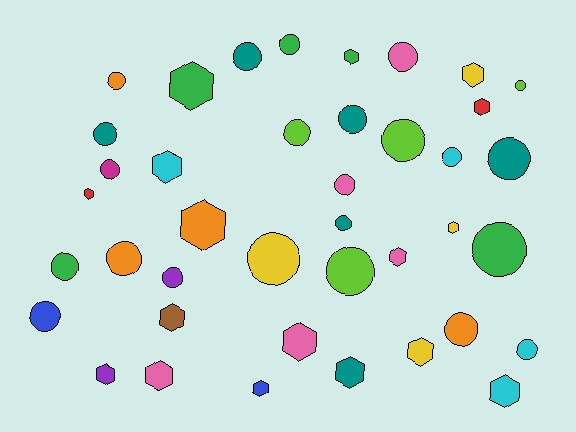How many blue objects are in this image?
There are 2 blue objects.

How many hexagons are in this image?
There are 17 hexagons.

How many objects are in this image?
There are 40 objects.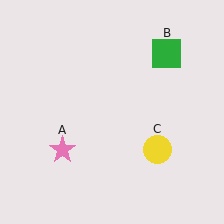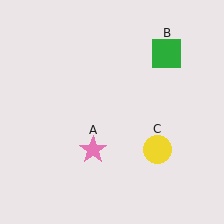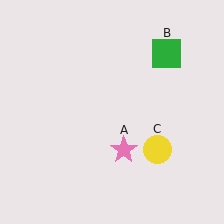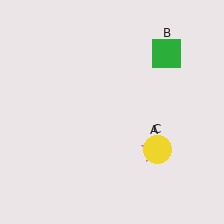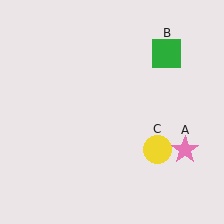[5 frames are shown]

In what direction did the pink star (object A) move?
The pink star (object A) moved right.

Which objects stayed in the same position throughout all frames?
Green square (object B) and yellow circle (object C) remained stationary.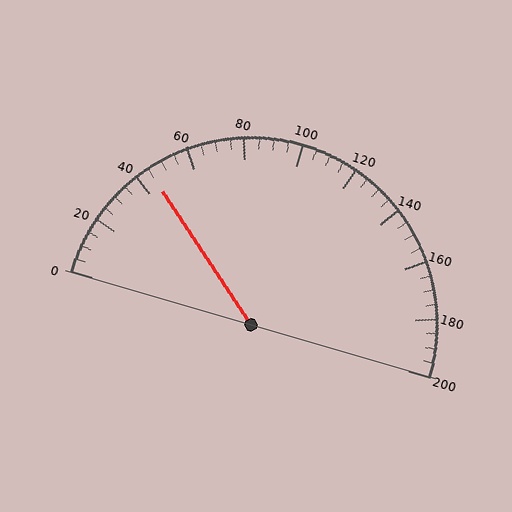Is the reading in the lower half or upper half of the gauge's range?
The reading is in the lower half of the range (0 to 200).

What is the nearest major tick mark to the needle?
The nearest major tick mark is 40.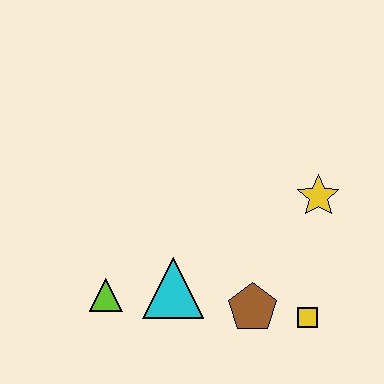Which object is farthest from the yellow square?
The lime triangle is farthest from the yellow square.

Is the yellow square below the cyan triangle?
Yes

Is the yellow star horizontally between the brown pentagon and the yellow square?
No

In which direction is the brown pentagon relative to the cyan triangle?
The brown pentagon is to the right of the cyan triangle.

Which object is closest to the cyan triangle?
The lime triangle is closest to the cyan triangle.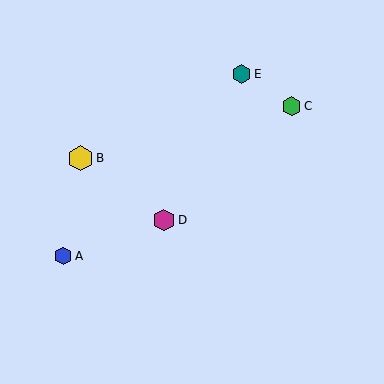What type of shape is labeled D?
Shape D is a magenta hexagon.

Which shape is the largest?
The yellow hexagon (labeled B) is the largest.